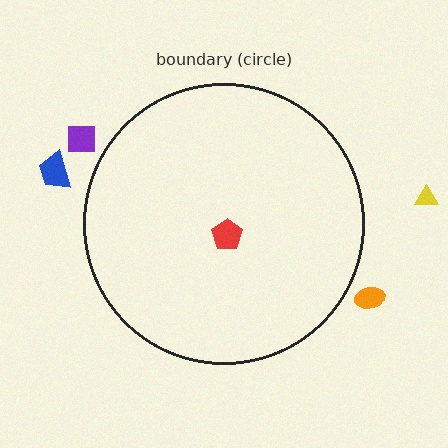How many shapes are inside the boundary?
1 inside, 4 outside.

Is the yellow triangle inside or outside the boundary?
Outside.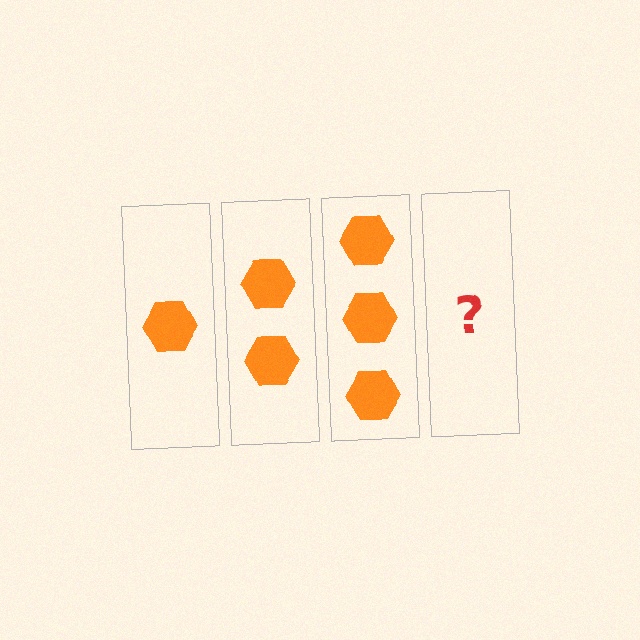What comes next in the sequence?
The next element should be 4 hexagons.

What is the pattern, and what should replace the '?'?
The pattern is that each step adds one more hexagon. The '?' should be 4 hexagons.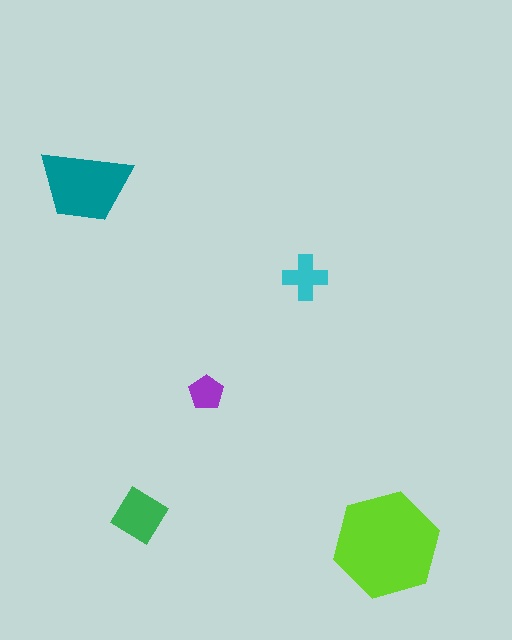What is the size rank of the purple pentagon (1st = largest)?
5th.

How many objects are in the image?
There are 5 objects in the image.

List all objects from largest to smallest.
The lime hexagon, the teal trapezoid, the green diamond, the cyan cross, the purple pentagon.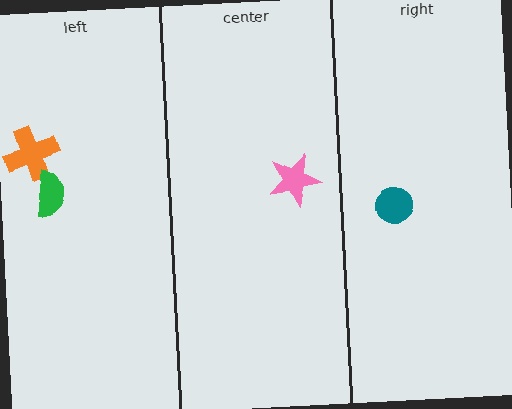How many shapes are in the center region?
1.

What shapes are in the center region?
The pink star.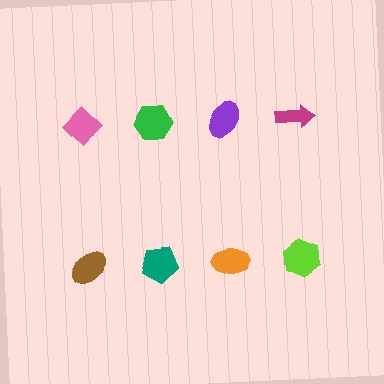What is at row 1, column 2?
A green hexagon.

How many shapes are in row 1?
4 shapes.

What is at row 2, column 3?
An orange ellipse.